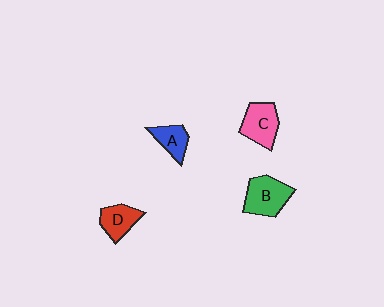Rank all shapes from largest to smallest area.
From largest to smallest: B (green), C (pink), D (red), A (blue).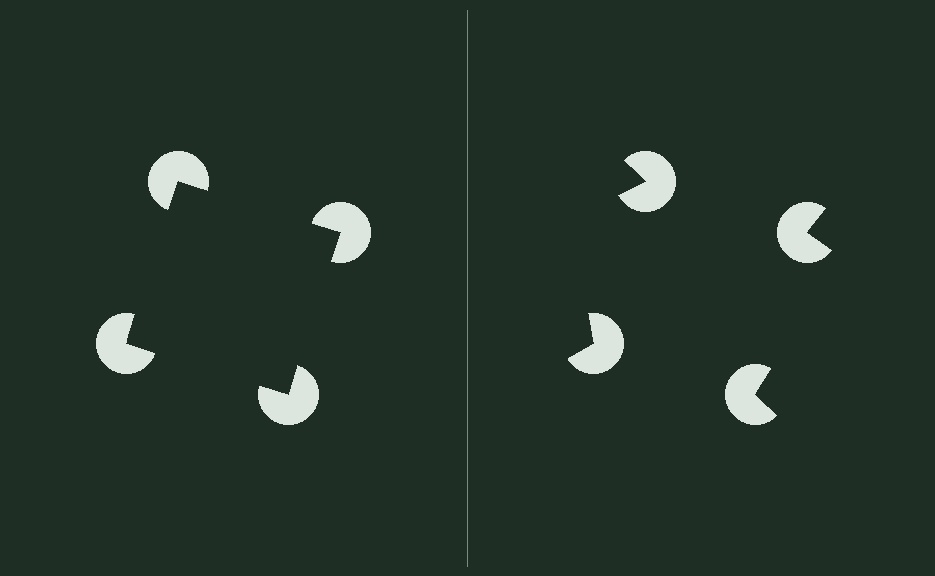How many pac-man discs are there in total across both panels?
8 — 4 on each side.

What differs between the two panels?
The pac-man discs are positioned identically on both sides; only the wedge orientations differ. On the left they align to a square; on the right they are misaligned.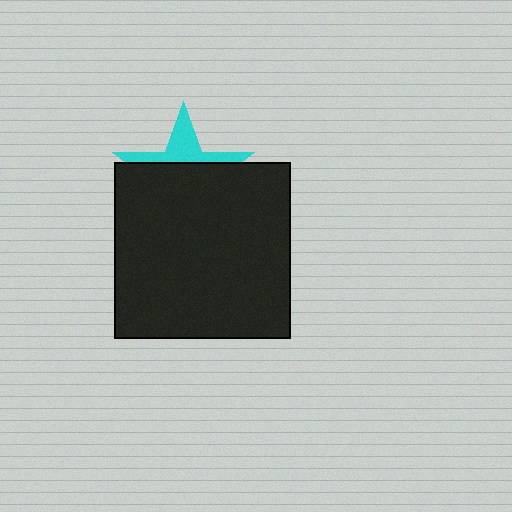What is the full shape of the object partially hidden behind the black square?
The partially hidden object is a cyan star.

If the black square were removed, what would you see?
You would see the complete cyan star.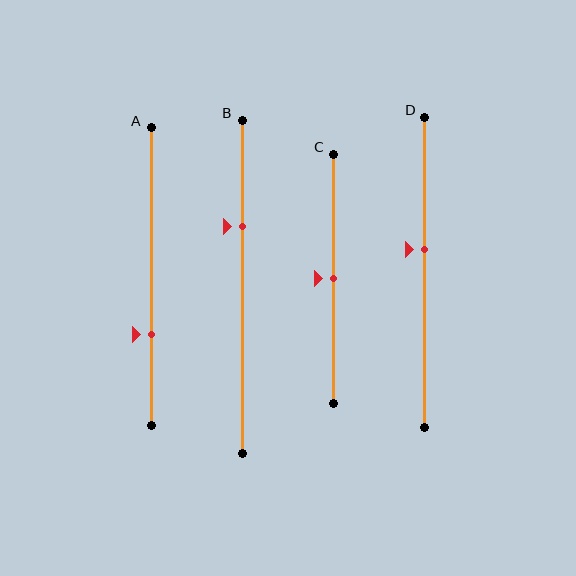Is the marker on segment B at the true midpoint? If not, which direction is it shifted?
No, the marker on segment B is shifted upward by about 18% of the segment length.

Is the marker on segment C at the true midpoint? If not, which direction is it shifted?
Yes, the marker on segment C is at the true midpoint.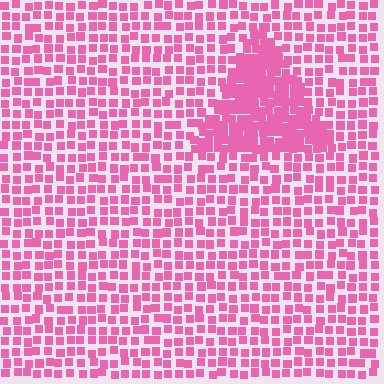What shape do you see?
I see a triangle.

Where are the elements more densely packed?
The elements are more densely packed inside the triangle boundary.